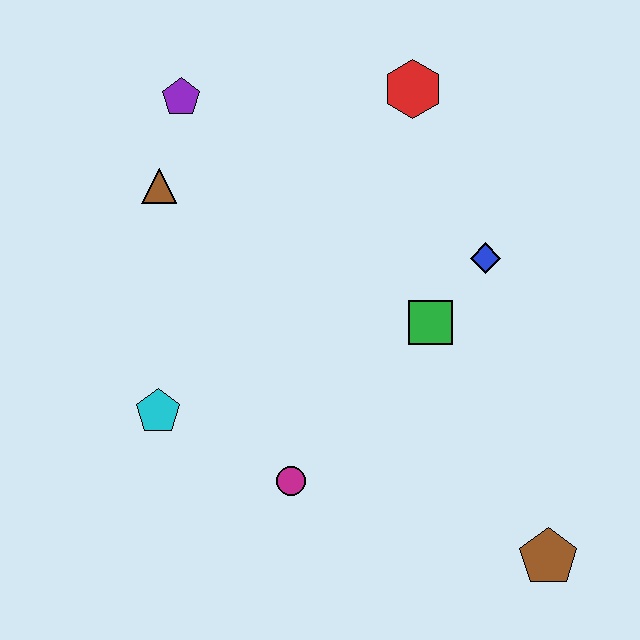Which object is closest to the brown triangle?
The purple pentagon is closest to the brown triangle.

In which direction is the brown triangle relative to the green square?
The brown triangle is to the left of the green square.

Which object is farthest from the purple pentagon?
The brown pentagon is farthest from the purple pentagon.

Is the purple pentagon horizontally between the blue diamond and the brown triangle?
Yes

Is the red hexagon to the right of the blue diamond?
No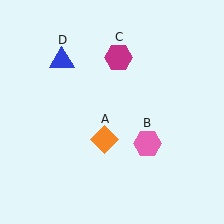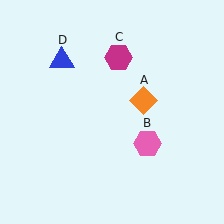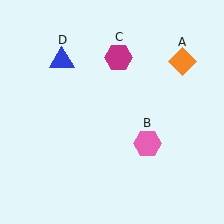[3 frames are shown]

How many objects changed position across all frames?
1 object changed position: orange diamond (object A).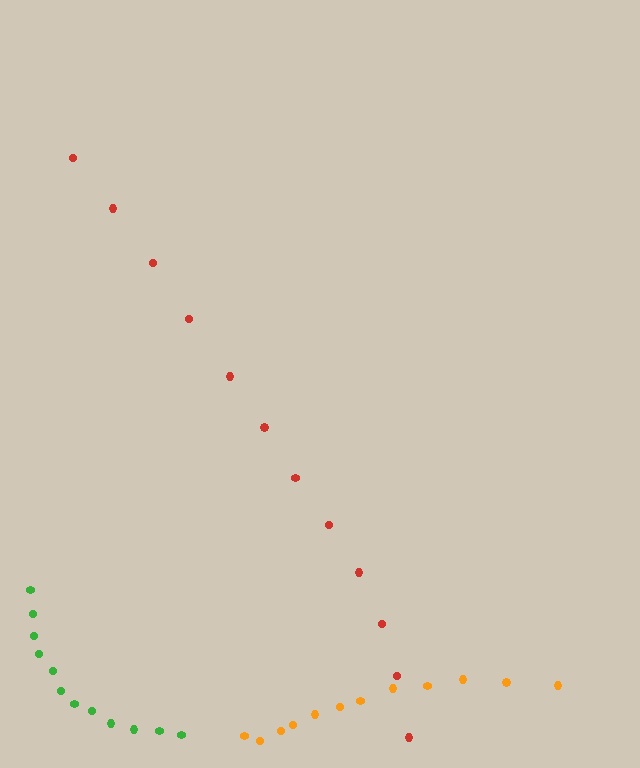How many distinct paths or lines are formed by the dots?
There are 3 distinct paths.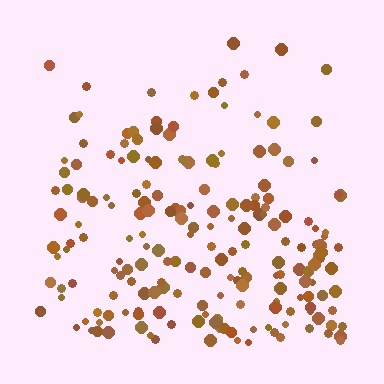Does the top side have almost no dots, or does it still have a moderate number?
Still a moderate number, just noticeably fewer than the bottom.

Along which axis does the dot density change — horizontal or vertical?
Vertical.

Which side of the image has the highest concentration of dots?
The bottom.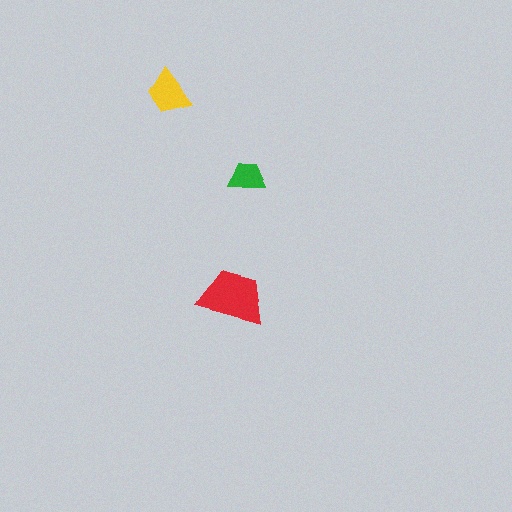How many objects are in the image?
There are 3 objects in the image.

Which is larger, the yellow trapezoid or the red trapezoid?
The red one.